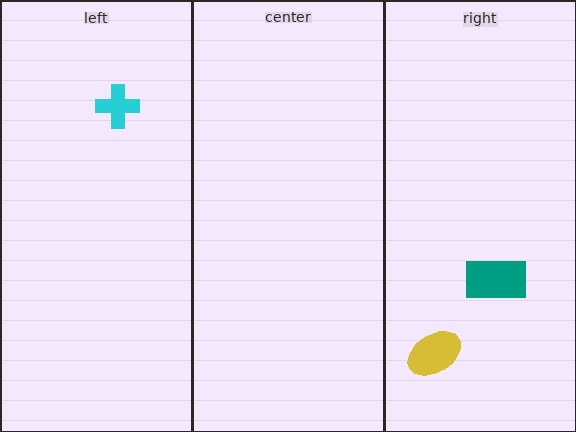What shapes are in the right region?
The teal rectangle, the yellow ellipse.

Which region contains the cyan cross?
The left region.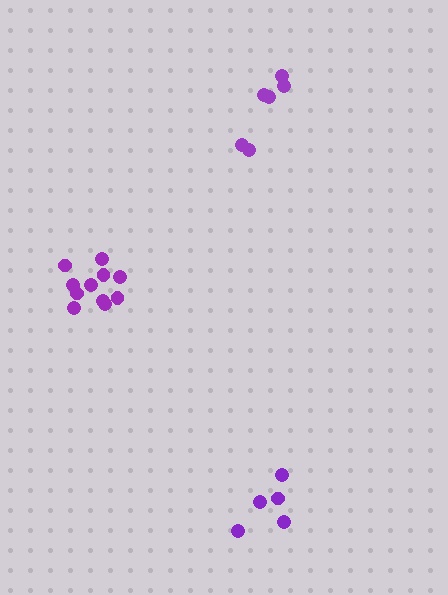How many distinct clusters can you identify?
There are 3 distinct clusters.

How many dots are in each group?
Group 1: 6 dots, Group 2: 5 dots, Group 3: 11 dots (22 total).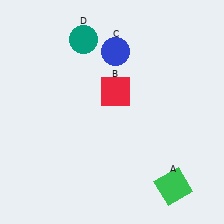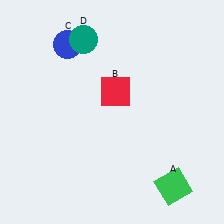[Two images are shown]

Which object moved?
The blue circle (C) moved left.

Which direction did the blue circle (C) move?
The blue circle (C) moved left.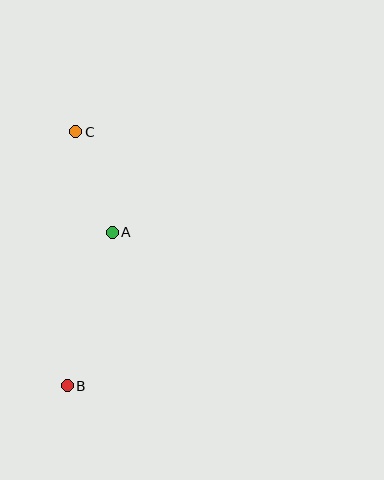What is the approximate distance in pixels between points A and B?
The distance between A and B is approximately 160 pixels.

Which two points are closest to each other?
Points A and C are closest to each other.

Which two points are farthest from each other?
Points B and C are farthest from each other.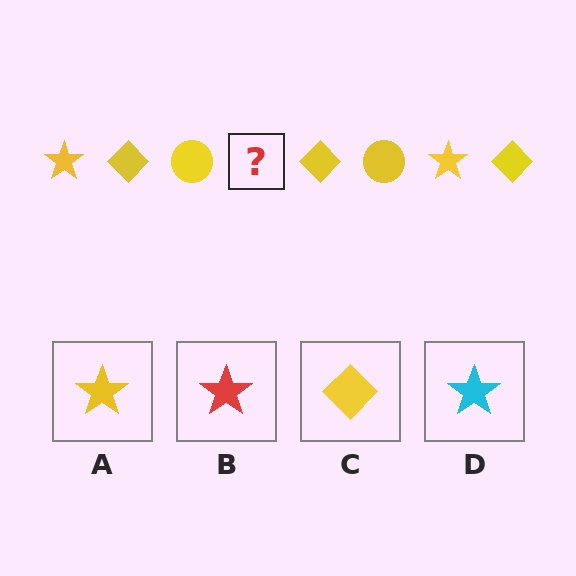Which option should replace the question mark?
Option A.